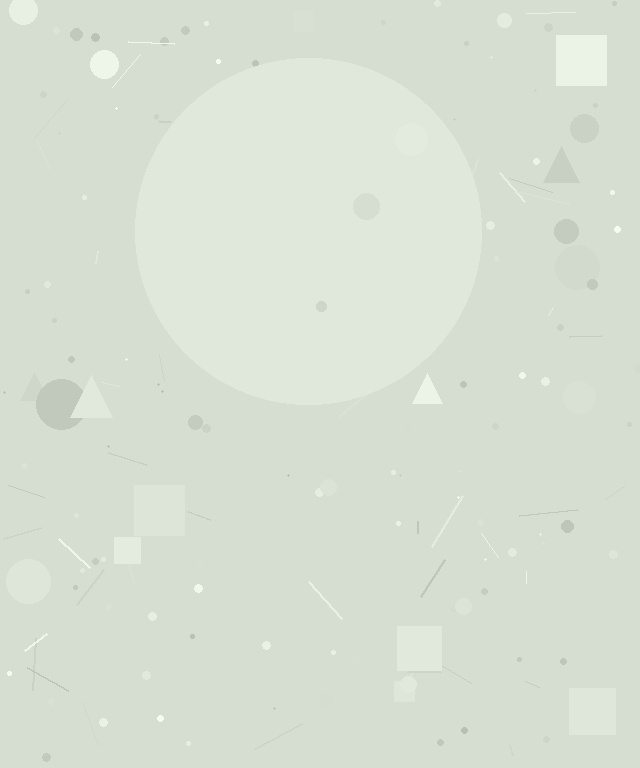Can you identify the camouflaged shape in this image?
The camouflaged shape is a circle.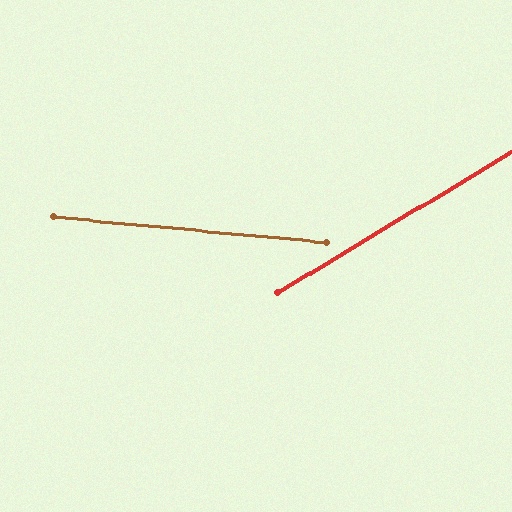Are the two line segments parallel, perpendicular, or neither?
Neither parallel nor perpendicular — they differ by about 36°.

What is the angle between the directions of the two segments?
Approximately 36 degrees.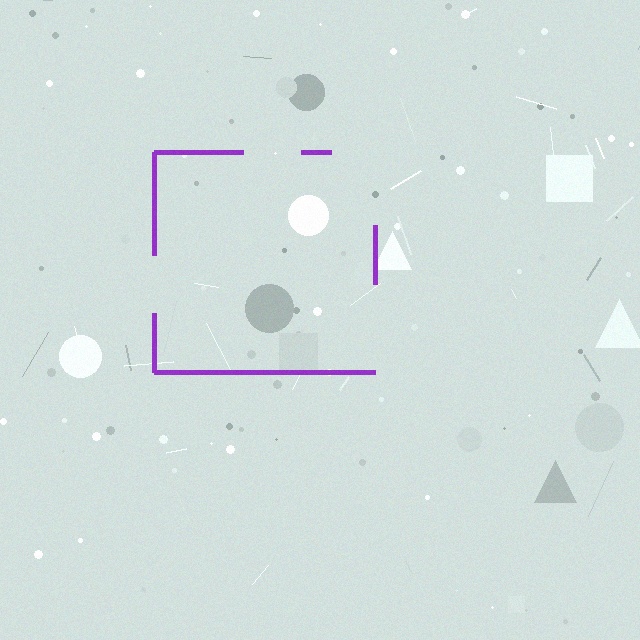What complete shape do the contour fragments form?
The contour fragments form a square.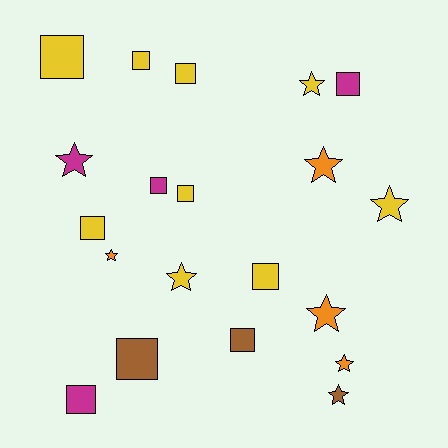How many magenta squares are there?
There are 3 magenta squares.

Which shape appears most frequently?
Square, with 11 objects.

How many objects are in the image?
There are 20 objects.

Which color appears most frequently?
Yellow, with 9 objects.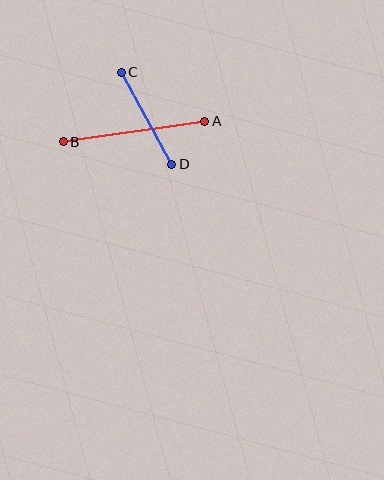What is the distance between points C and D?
The distance is approximately 105 pixels.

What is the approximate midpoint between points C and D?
The midpoint is at approximately (147, 118) pixels.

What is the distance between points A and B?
The distance is approximately 143 pixels.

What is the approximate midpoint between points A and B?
The midpoint is at approximately (134, 131) pixels.